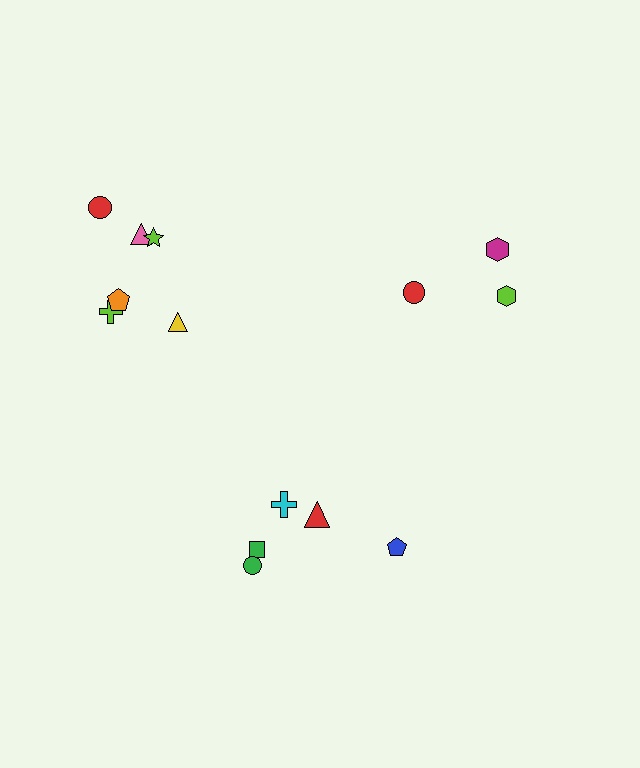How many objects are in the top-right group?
There are 3 objects.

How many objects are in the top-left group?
There are 6 objects.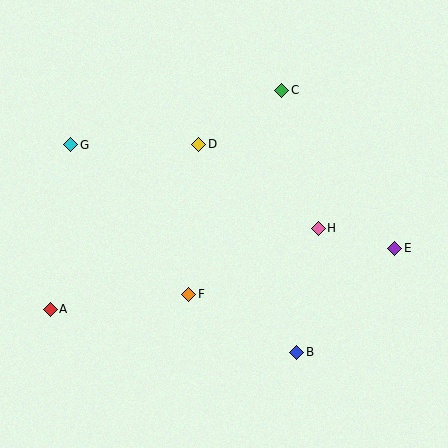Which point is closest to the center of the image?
Point F at (189, 294) is closest to the center.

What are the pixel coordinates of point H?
Point H is at (318, 228).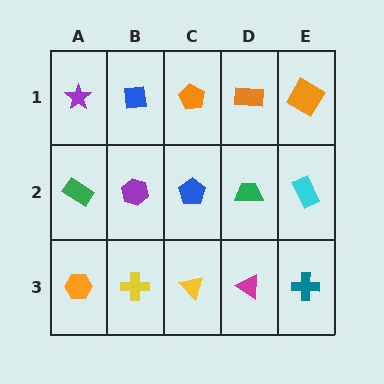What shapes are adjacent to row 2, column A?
A purple star (row 1, column A), an orange hexagon (row 3, column A), a purple hexagon (row 2, column B).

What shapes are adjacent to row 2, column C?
An orange pentagon (row 1, column C), a yellow triangle (row 3, column C), a purple hexagon (row 2, column B), a green trapezoid (row 2, column D).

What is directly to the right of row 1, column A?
A blue square.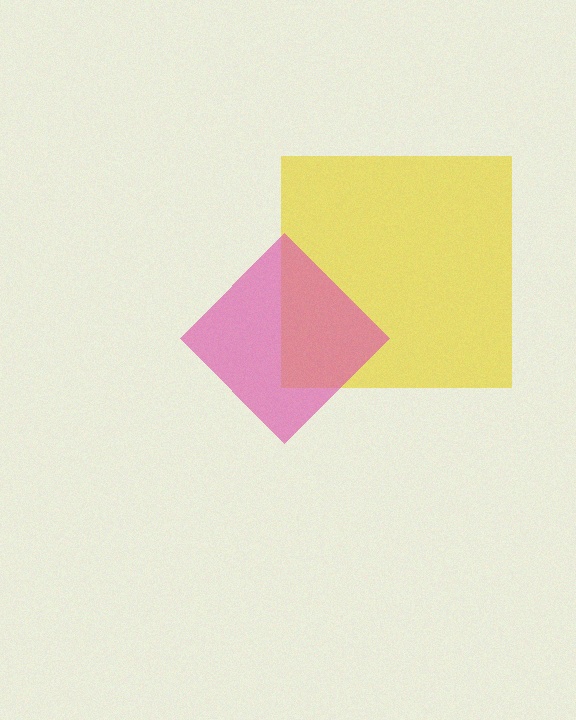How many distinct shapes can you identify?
There are 2 distinct shapes: a yellow square, a pink diamond.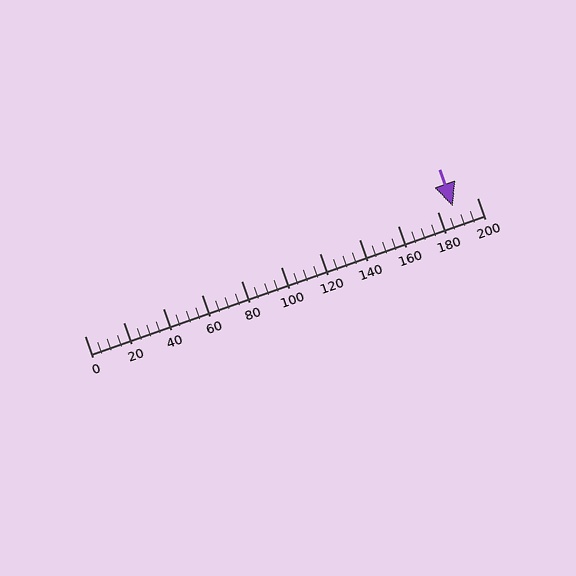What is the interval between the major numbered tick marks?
The major tick marks are spaced 20 units apart.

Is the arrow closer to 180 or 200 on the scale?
The arrow is closer to 180.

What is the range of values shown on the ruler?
The ruler shows values from 0 to 200.